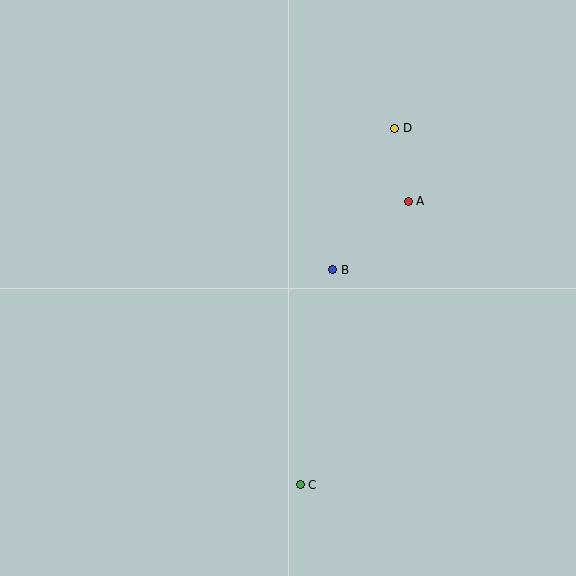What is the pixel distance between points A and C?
The distance between A and C is 303 pixels.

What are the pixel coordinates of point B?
Point B is at (333, 270).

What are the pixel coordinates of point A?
Point A is at (408, 201).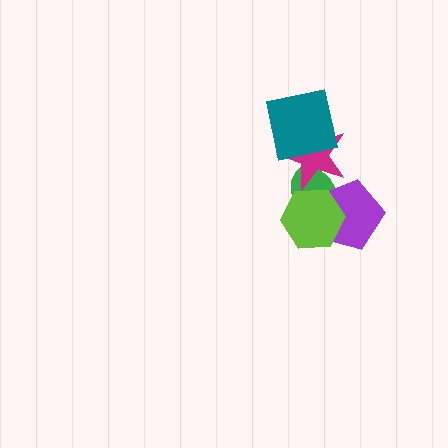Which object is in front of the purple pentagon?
The lime hexagon is in front of the purple pentagon.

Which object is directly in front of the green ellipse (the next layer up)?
The purple pentagon is directly in front of the green ellipse.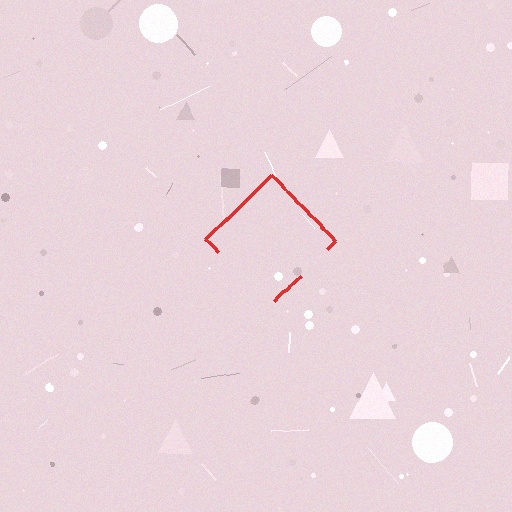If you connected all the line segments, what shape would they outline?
They would outline a diamond.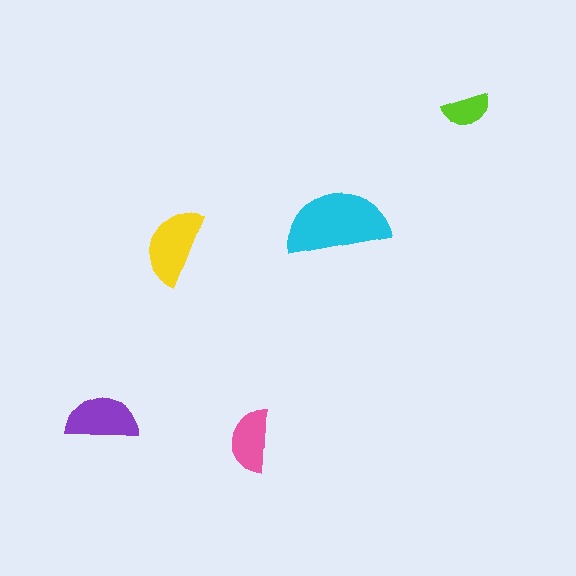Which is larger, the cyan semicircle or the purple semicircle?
The cyan one.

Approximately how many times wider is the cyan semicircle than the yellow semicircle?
About 1.5 times wider.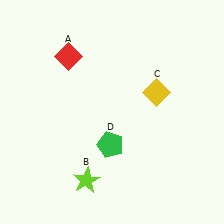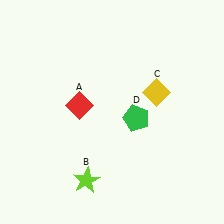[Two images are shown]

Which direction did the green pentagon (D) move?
The green pentagon (D) moved up.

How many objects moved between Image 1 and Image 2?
2 objects moved between the two images.